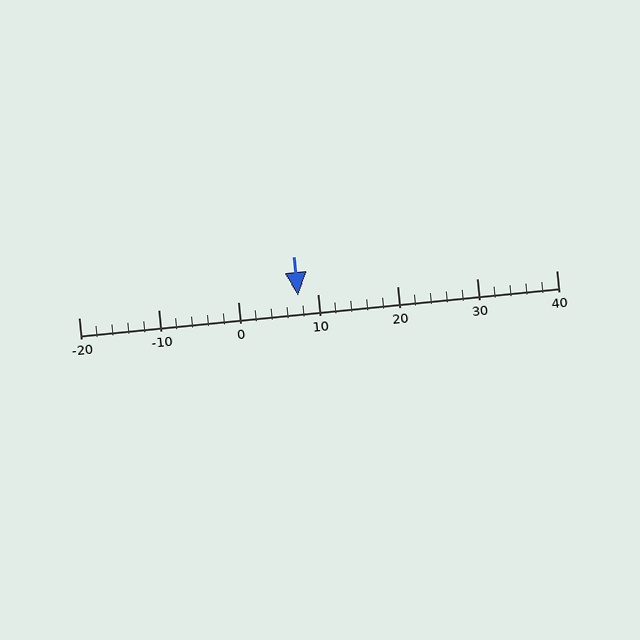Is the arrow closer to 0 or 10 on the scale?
The arrow is closer to 10.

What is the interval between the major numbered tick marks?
The major tick marks are spaced 10 units apart.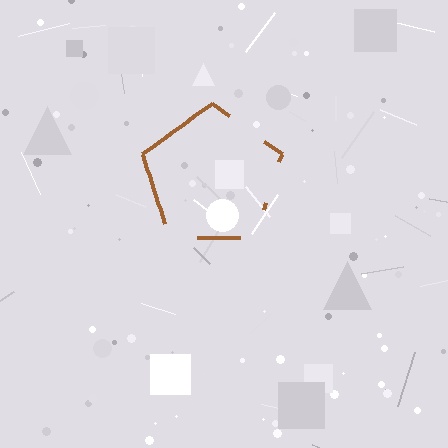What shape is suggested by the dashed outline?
The dashed outline suggests a pentagon.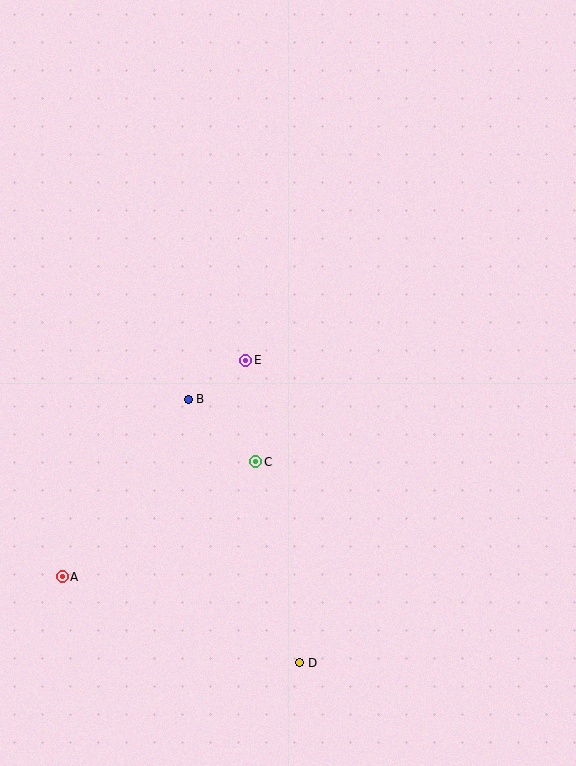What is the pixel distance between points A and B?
The distance between A and B is 218 pixels.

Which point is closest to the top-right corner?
Point E is closest to the top-right corner.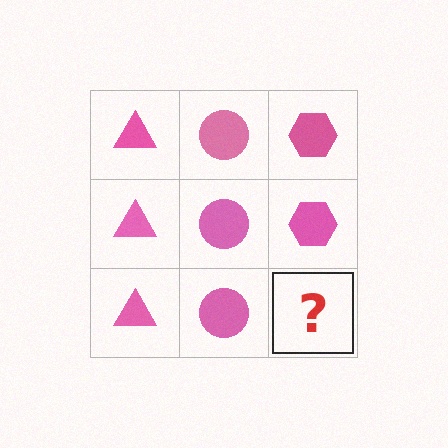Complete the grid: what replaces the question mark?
The question mark should be replaced with a pink hexagon.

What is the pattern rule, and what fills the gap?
The rule is that each column has a consistent shape. The gap should be filled with a pink hexagon.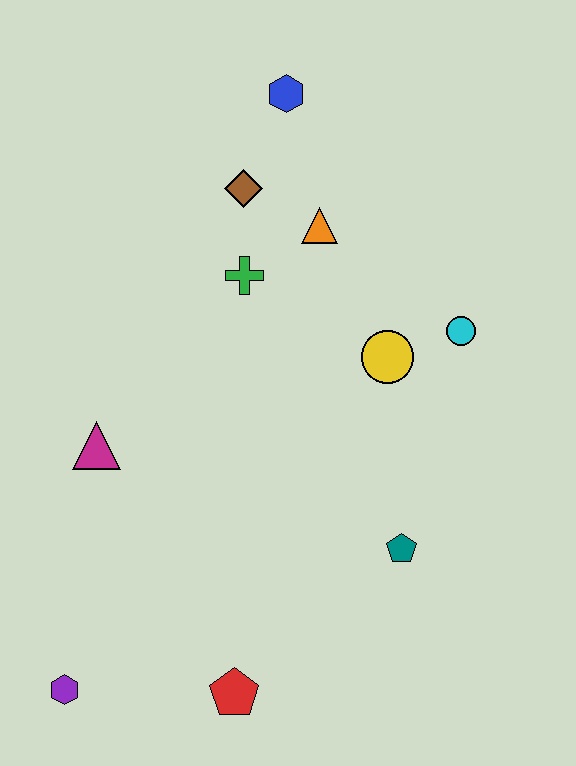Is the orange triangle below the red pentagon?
No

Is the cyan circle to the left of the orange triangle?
No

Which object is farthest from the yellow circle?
The purple hexagon is farthest from the yellow circle.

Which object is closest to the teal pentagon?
The yellow circle is closest to the teal pentagon.